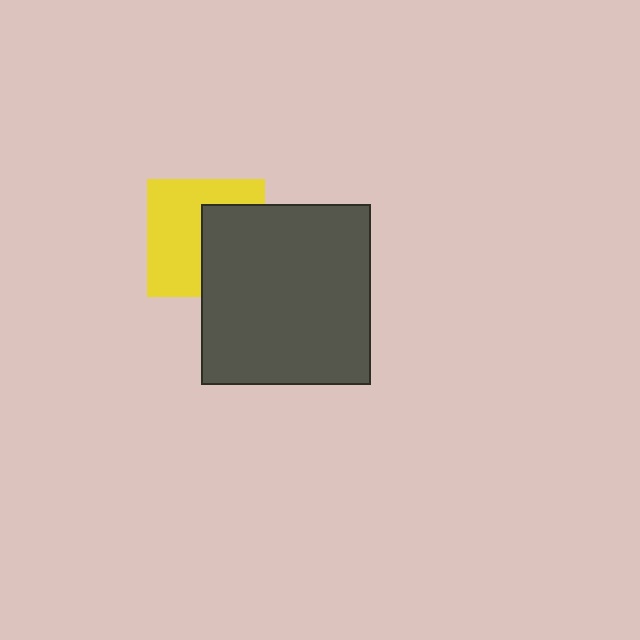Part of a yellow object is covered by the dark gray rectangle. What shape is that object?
It is a square.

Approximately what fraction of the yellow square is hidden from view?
Roughly 43% of the yellow square is hidden behind the dark gray rectangle.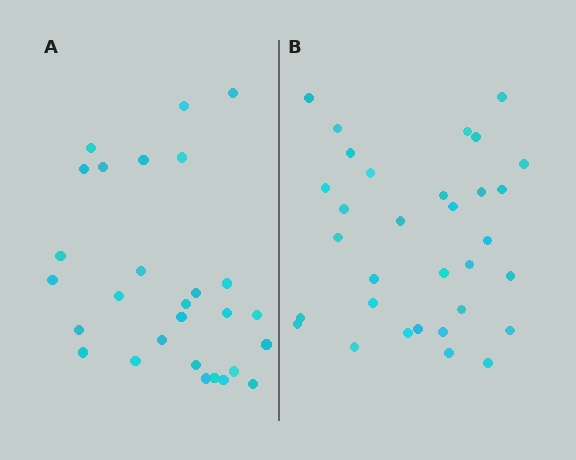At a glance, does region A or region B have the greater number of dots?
Region B (the right region) has more dots.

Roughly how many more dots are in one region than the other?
Region B has about 4 more dots than region A.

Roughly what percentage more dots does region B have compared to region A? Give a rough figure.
About 15% more.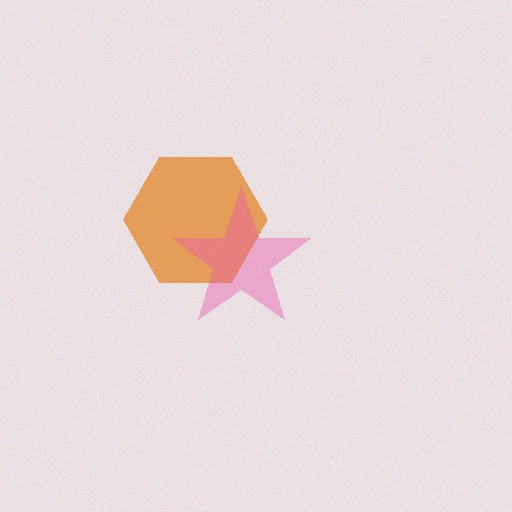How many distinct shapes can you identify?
There are 2 distinct shapes: an orange hexagon, a pink star.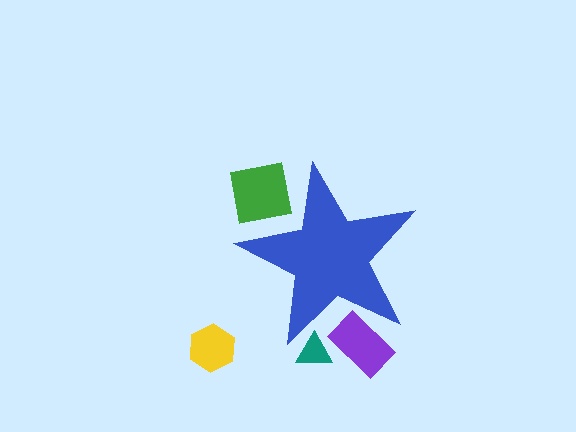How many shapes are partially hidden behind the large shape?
3 shapes are partially hidden.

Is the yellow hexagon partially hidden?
No, the yellow hexagon is fully visible.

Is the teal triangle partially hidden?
Yes, the teal triangle is partially hidden behind the blue star.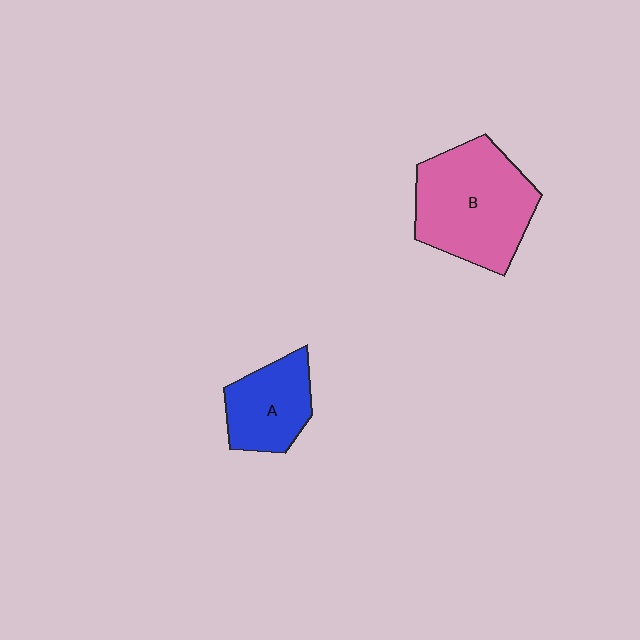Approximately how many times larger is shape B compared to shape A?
Approximately 1.8 times.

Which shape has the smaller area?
Shape A (blue).